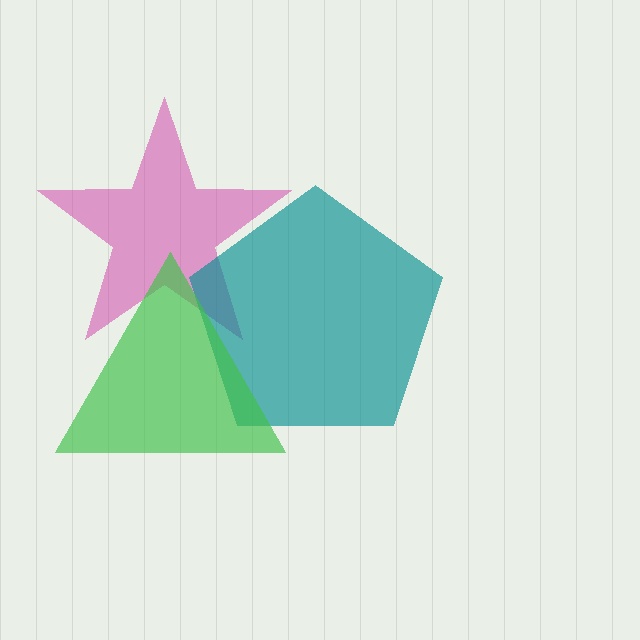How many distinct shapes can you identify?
There are 3 distinct shapes: a magenta star, a teal pentagon, a green triangle.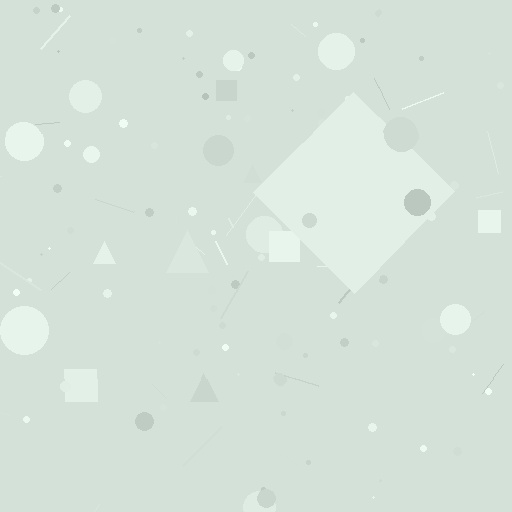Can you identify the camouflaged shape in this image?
The camouflaged shape is a diamond.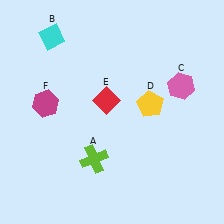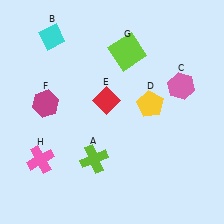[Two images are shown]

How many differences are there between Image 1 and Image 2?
There are 2 differences between the two images.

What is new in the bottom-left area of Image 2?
A pink cross (H) was added in the bottom-left area of Image 2.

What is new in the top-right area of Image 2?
A lime square (G) was added in the top-right area of Image 2.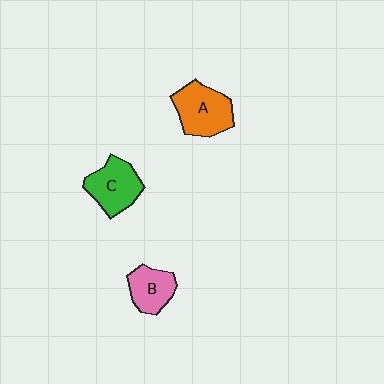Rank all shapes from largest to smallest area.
From largest to smallest: A (orange), C (green), B (pink).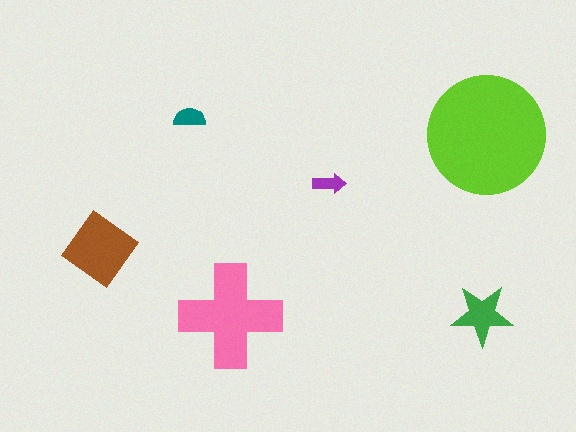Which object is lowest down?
The pink cross is bottommost.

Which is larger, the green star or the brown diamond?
The brown diamond.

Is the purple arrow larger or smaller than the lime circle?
Smaller.